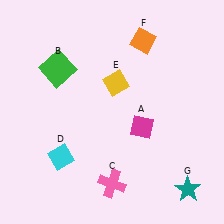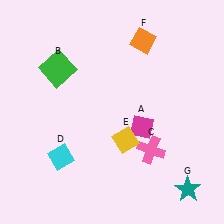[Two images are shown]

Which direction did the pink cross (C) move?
The pink cross (C) moved right.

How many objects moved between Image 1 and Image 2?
2 objects moved between the two images.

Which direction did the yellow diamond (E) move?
The yellow diamond (E) moved down.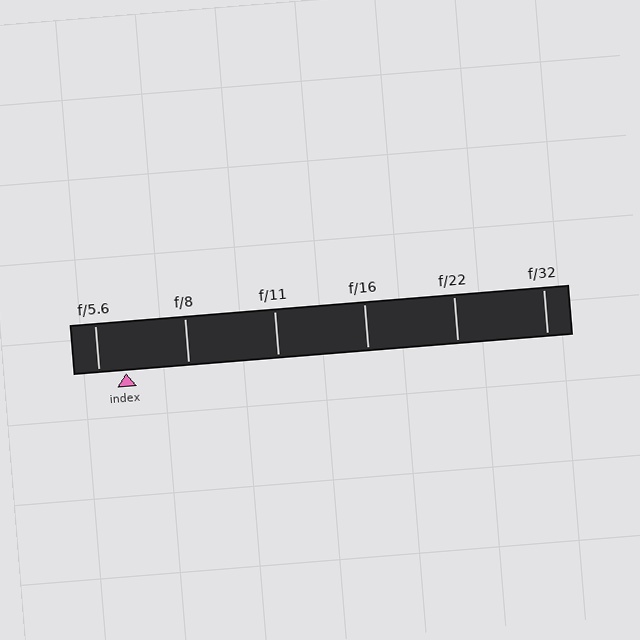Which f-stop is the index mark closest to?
The index mark is closest to f/5.6.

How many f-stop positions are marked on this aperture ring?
There are 6 f-stop positions marked.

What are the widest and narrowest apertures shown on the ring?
The widest aperture shown is f/5.6 and the narrowest is f/32.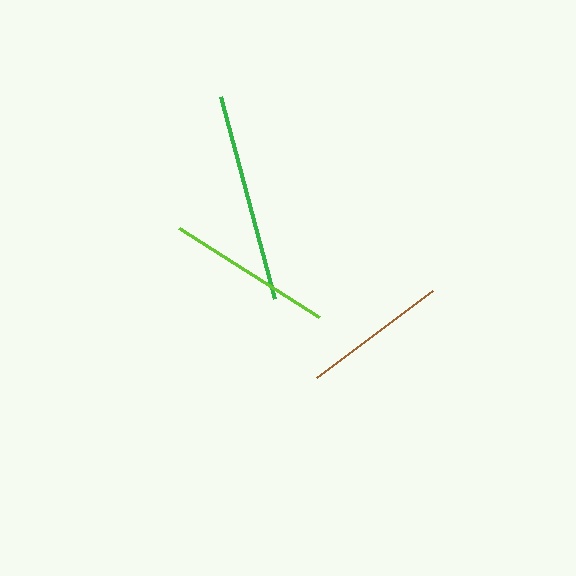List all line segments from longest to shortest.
From longest to shortest: green, lime, brown.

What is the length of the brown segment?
The brown segment is approximately 145 pixels long.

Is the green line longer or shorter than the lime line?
The green line is longer than the lime line.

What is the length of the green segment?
The green segment is approximately 209 pixels long.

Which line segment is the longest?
The green line is the longest at approximately 209 pixels.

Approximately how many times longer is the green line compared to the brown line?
The green line is approximately 1.4 times the length of the brown line.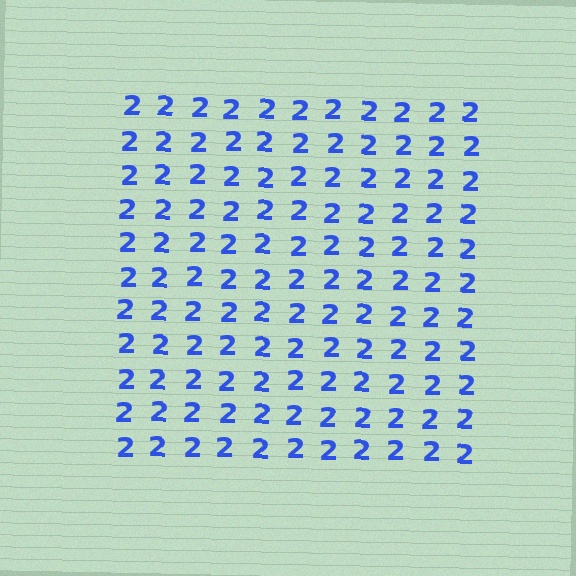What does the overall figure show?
The overall figure shows a square.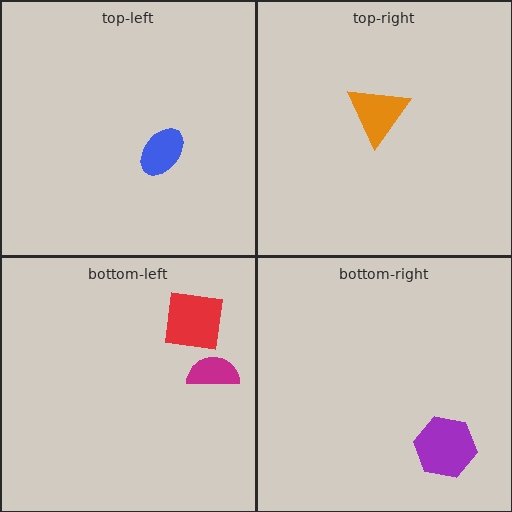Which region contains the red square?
The bottom-left region.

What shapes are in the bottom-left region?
The magenta semicircle, the red square.